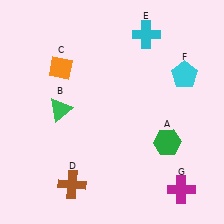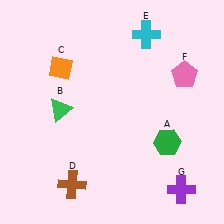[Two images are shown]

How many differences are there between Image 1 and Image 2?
There are 2 differences between the two images.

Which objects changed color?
F changed from cyan to pink. G changed from magenta to purple.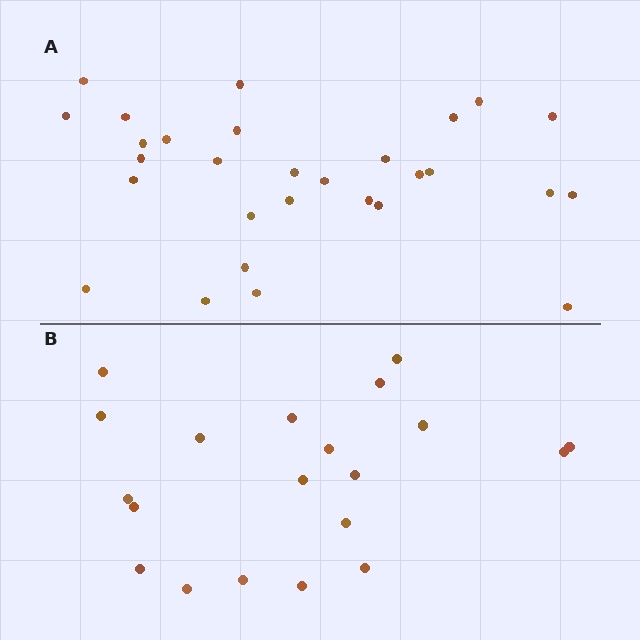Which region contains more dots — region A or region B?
Region A (the top region) has more dots.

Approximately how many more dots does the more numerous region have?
Region A has roughly 8 or so more dots than region B.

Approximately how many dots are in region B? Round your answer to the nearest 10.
About 20 dots.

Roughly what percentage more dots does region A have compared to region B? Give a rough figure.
About 45% more.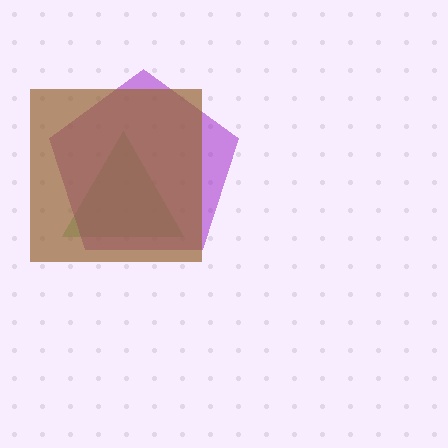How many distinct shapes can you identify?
There are 3 distinct shapes: a green triangle, a purple pentagon, a brown square.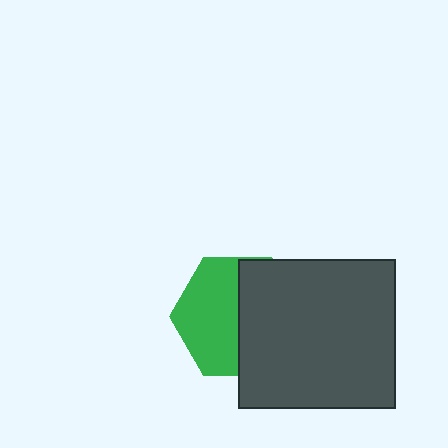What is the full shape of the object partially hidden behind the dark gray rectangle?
The partially hidden object is a green hexagon.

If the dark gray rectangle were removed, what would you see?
You would see the complete green hexagon.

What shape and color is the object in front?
The object in front is a dark gray rectangle.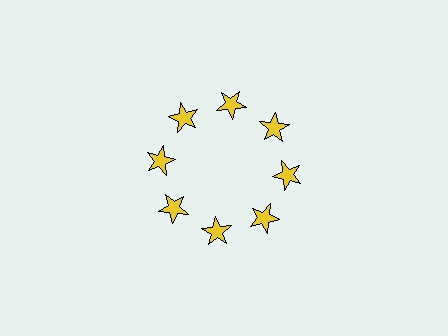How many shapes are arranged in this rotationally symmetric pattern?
There are 8 shapes, arranged in 8 groups of 1.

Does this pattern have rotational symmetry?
Yes, this pattern has 8-fold rotational symmetry. It looks the same after rotating 45 degrees around the center.